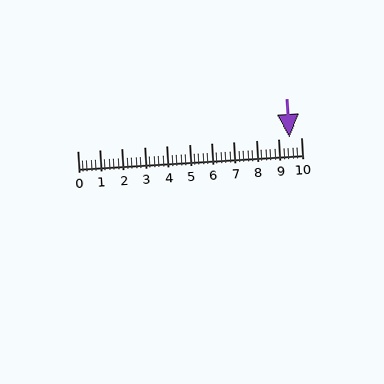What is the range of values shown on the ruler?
The ruler shows values from 0 to 10.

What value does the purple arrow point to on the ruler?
The purple arrow points to approximately 9.5.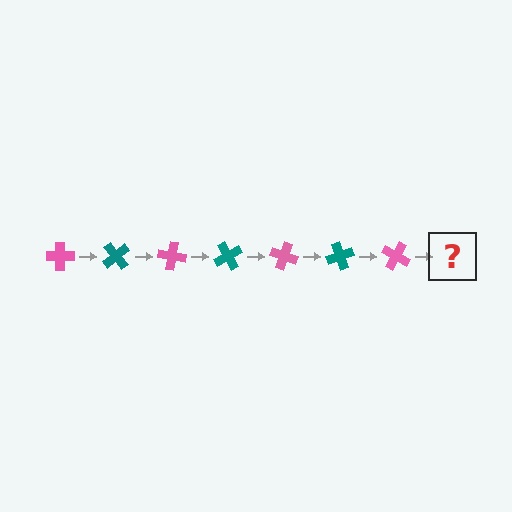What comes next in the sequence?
The next element should be a teal cross, rotated 350 degrees from the start.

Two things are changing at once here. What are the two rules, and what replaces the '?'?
The two rules are that it rotates 50 degrees each step and the color cycles through pink and teal. The '?' should be a teal cross, rotated 350 degrees from the start.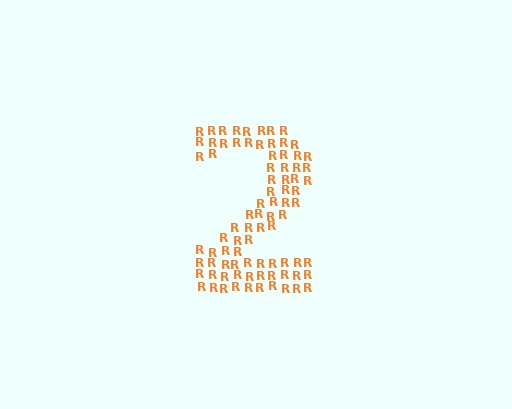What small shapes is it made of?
It is made of small letter R's.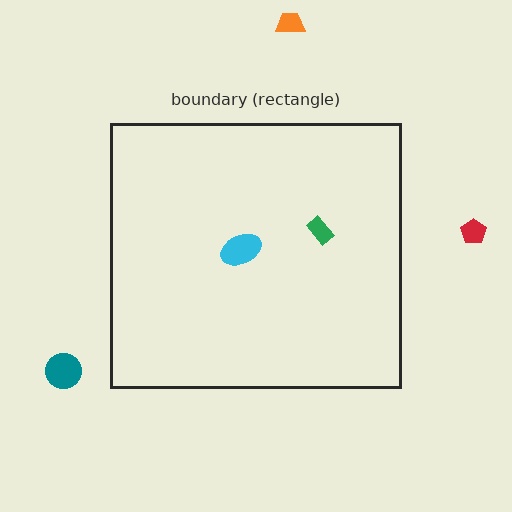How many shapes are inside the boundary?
2 inside, 3 outside.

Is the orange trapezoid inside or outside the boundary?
Outside.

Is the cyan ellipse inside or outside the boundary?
Inside.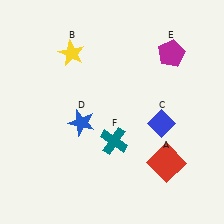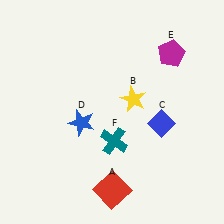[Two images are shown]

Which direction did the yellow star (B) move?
The yellow star (B) moved right.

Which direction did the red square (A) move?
The red square (A) moved left.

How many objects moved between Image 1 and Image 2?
2 objects moved between the two images.